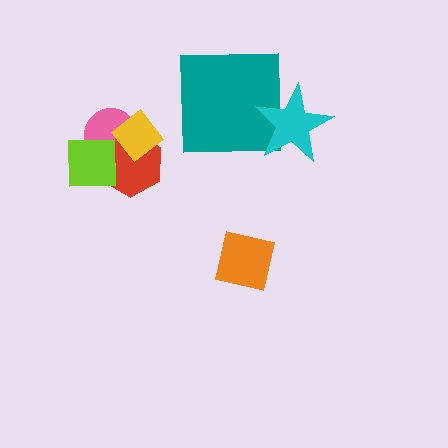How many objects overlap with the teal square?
1 object overlaps with the teal square.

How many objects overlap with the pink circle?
3 objects overlap with the pink circle.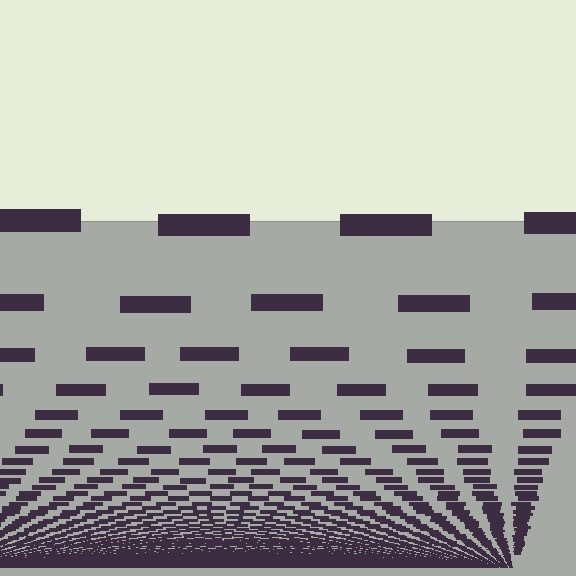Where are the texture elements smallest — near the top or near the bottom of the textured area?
Near the bottom.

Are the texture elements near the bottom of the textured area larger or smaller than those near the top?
Smaller. The gradient is inverted — elements near the bottom are smaller and denser.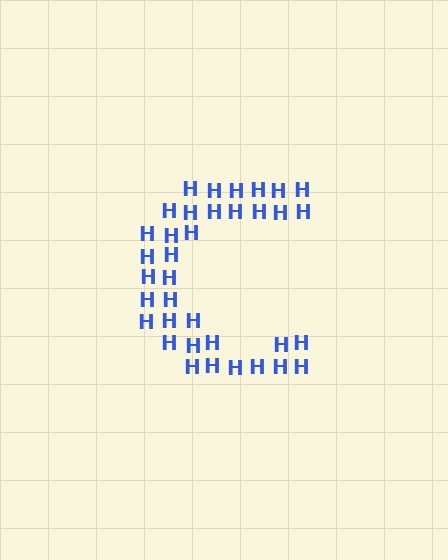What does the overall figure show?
The overall figure shows the letter C.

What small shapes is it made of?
It is made of small letter H's.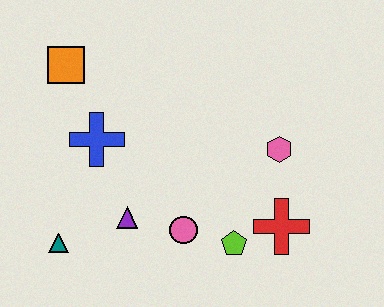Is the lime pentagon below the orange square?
Yes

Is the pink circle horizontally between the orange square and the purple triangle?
No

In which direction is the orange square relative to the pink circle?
The orange square is above the pink circle.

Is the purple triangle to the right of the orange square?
Yes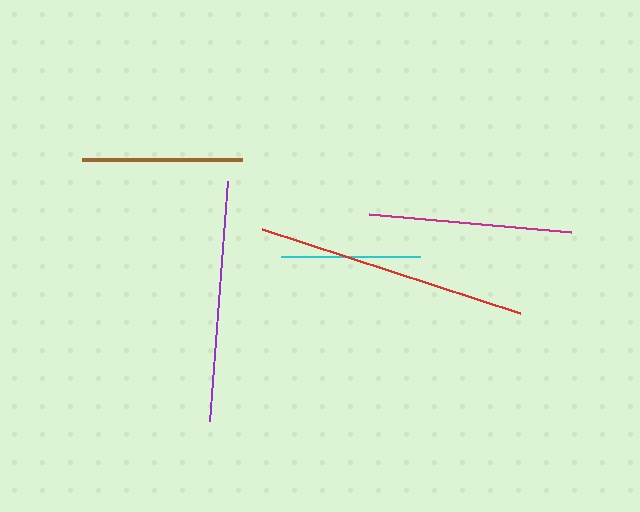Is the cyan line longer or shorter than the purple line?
The purple line is longer than the cyan line.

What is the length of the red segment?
The red segment is approximately 270 pixels long.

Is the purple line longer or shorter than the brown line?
The purple line is longer than the brown line.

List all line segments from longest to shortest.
From longest to shortest: red, purple, magenta, brown, cyan.